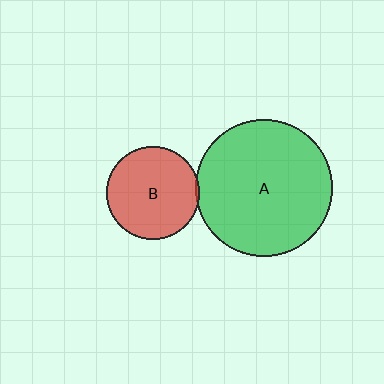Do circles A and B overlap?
Yes.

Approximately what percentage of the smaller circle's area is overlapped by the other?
Approximately 5%.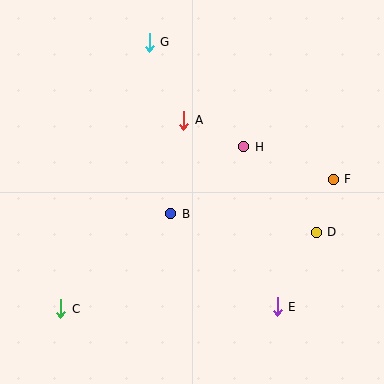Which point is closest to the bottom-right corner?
Point E is closest to the bottom-right corner.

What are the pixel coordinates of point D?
Point D is at (316, 232).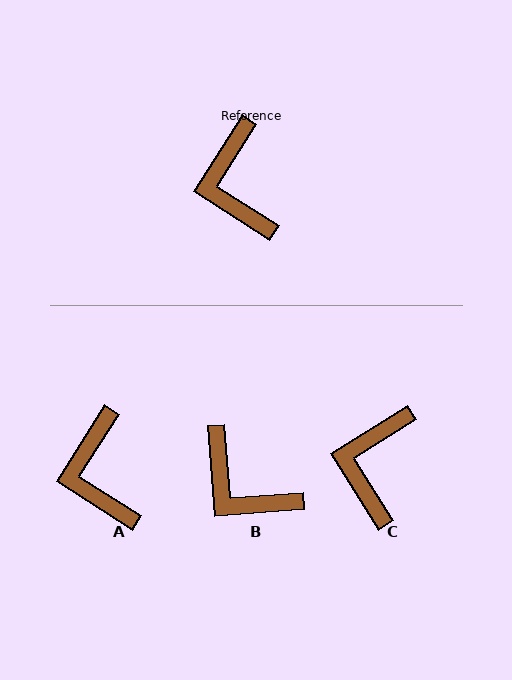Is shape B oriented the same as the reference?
No, it is off by about 37 degrees.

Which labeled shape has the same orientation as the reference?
A.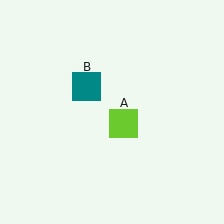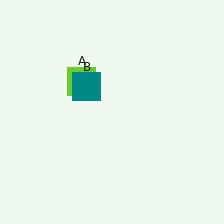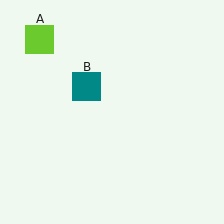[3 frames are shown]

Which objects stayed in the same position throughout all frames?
Teal square (object B) remained stationary.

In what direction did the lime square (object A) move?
The lime square (object A) moved up and to the left.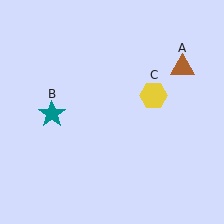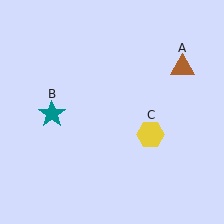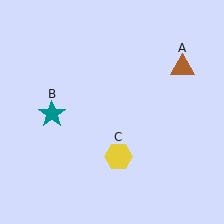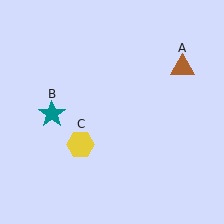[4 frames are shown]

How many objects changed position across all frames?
1 object changed position: yellow hexagon (object C).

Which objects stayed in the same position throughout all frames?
Brown triangle (object A) and teal star (object B) remained stationary.